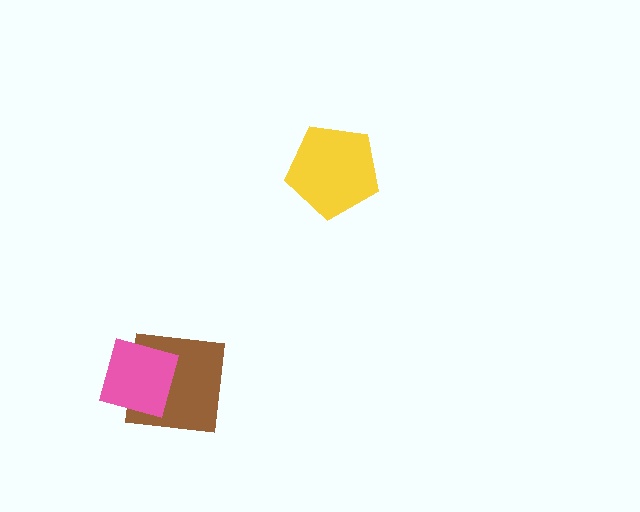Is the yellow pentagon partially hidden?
No, no other shape covers it.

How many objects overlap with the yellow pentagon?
0 objects overlap with the yellow pentagon.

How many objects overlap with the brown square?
1 object overlaps with the brown square.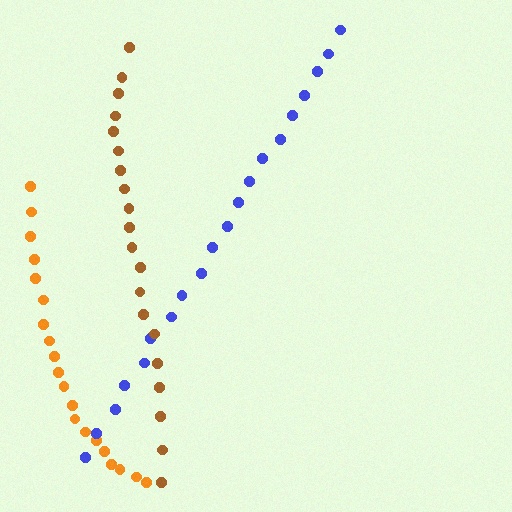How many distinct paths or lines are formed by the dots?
There are 3 distinct paths.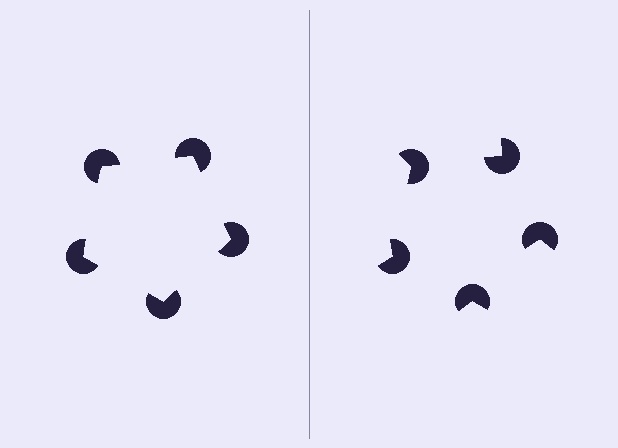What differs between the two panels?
The pac-man discs are positioned identically on both sides; only the wedge orientations differ. On the left they align to a pentagon; on the right they are misaligned.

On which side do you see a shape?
An illusory pentagon appears on the left side. On the right side the wedge cuts are rotated, so no coherent shape forms.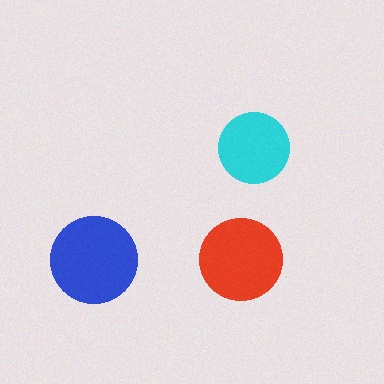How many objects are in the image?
There are 3 objects in the image.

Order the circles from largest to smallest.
the blue one, the red one, the cyan one.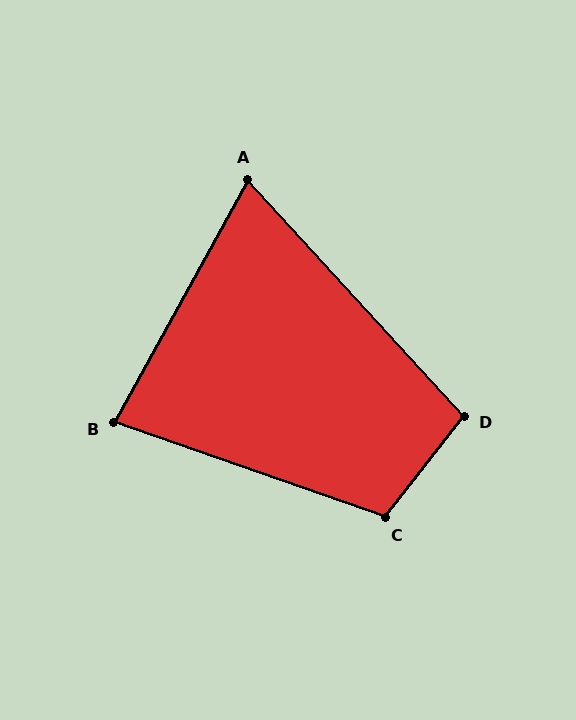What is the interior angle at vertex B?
Approximately 80 degrees (acute).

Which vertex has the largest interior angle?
C, at approximately 109 degrees.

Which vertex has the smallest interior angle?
A, at approximately 71 degrees.